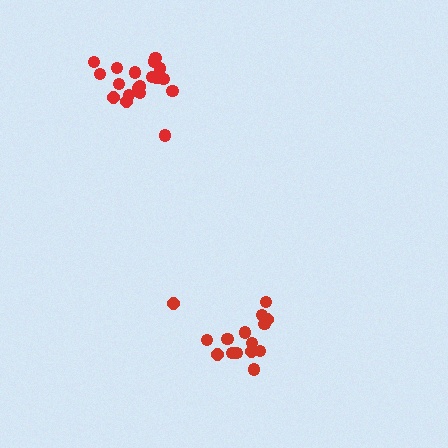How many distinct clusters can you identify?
There are 2 distinct clusters.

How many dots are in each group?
Group 1: 19 dots, Group 2: 15 dots (34 total).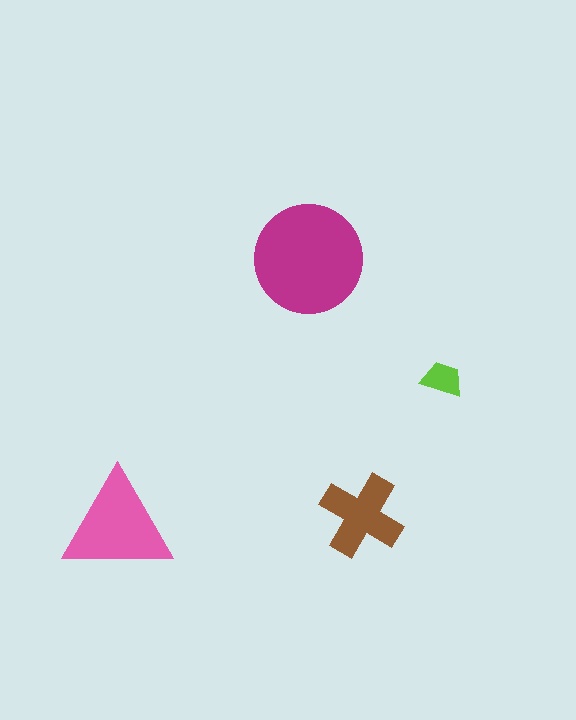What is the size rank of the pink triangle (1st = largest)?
2nd.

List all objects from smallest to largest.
The lime trapezoid, the brown cross, the pink triangle, the magenta circle.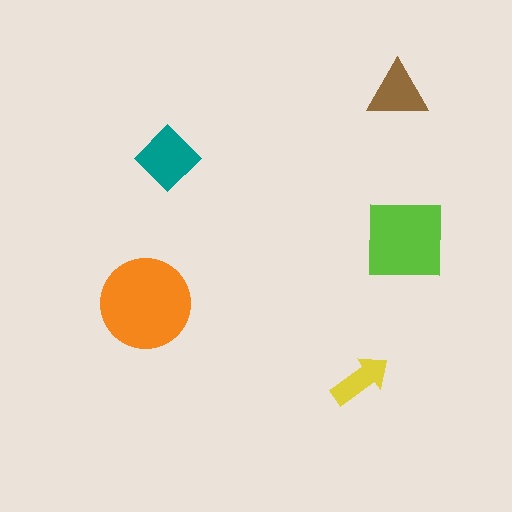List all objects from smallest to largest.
The yellow arrow, the brown triangle, the teal diamond, the lime square, the orange circle.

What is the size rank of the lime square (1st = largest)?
2nd.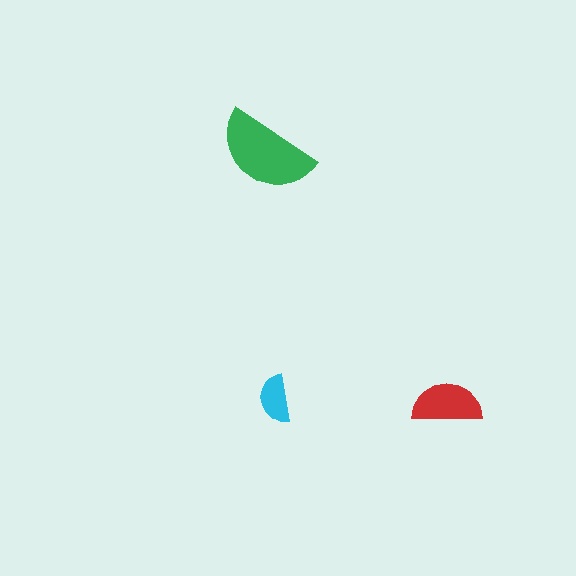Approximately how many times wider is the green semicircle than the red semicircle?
About 1.5 times wider.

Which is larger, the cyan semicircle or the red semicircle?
The red one.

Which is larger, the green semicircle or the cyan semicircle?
The green one.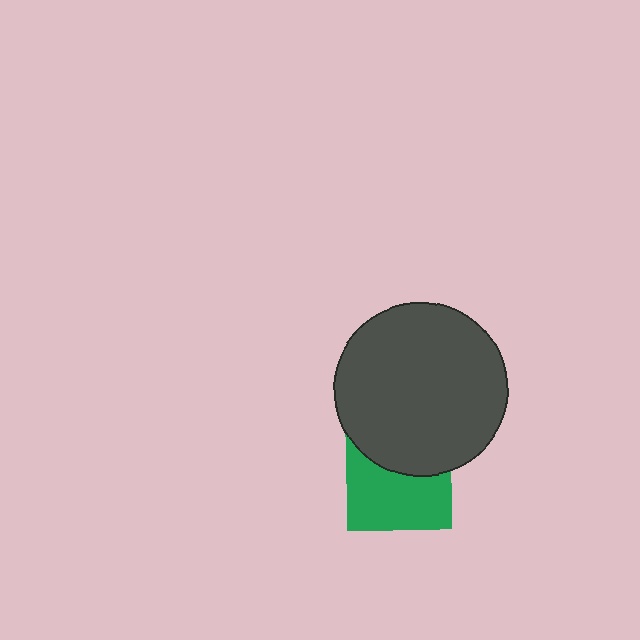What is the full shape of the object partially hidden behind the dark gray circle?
The partially hidden object is a green square.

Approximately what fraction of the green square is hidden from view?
Roughly 40% of the green square is hidden behind the dark gray circle.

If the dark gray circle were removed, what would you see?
You would see the complete green square.